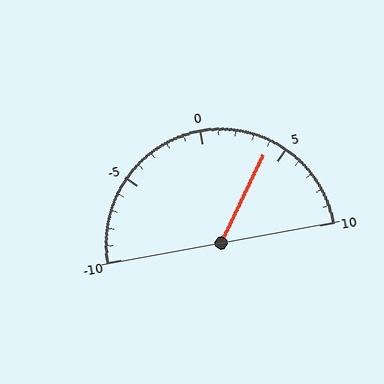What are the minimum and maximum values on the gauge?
The gauge ranges from -10 to 10.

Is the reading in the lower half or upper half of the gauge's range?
The reading is in the upper half of the range (-10 to 10).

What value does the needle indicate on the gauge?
The needle indicates approximately 4.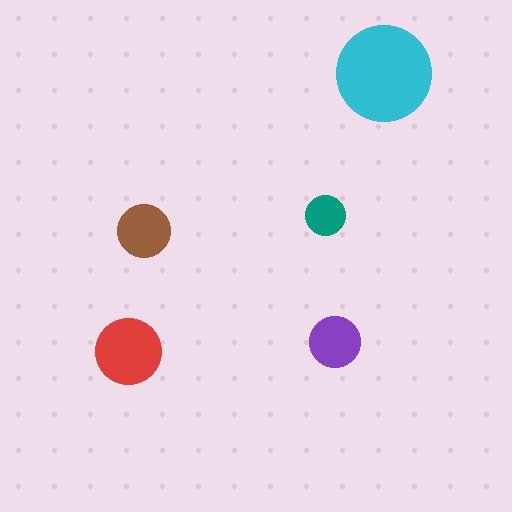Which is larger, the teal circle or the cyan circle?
The cyan one.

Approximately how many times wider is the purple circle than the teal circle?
About 1.5 times wider.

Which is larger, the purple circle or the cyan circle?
The cyan one.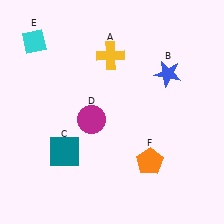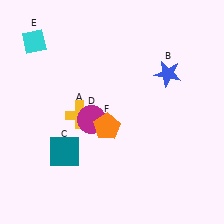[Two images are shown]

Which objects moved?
The objects that moved are: the yellow cross (A), the orange pentagon (F).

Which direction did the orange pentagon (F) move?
The orange pentagon (F) moved left.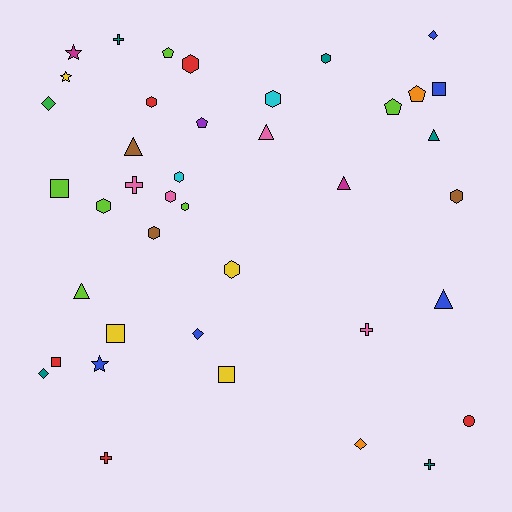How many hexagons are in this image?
There are 11 hexagons.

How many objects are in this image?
There are 40 objects.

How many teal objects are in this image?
There are 5 teal objects.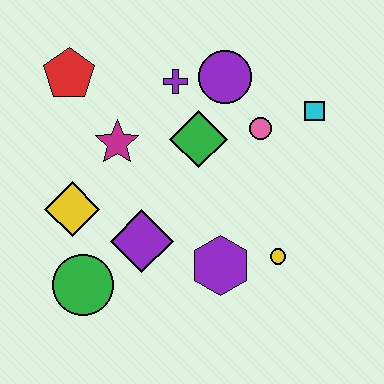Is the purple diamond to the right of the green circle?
Yes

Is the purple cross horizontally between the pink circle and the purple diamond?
Yes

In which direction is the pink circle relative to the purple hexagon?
The pink circle is above the purple hexagon.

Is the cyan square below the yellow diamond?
No